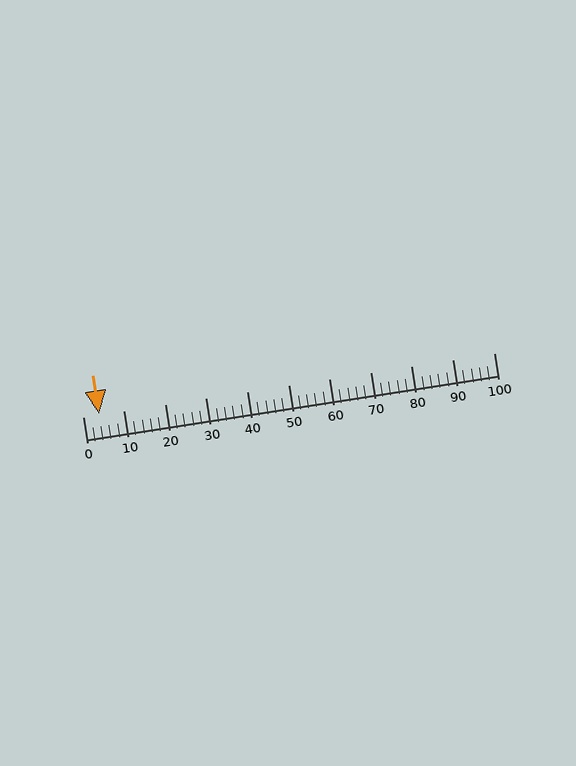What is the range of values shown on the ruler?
The ruler shows values from 0 to 100.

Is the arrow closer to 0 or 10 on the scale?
The arrow is closer to 0.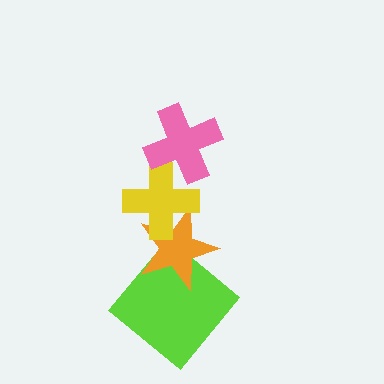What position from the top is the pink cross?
The pink cross is 1st from the top.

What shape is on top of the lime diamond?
The orange star is on top of the lime diamond.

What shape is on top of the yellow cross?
The pink cross is on top of the yellow cross.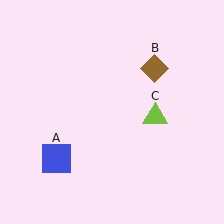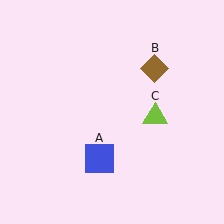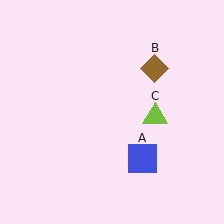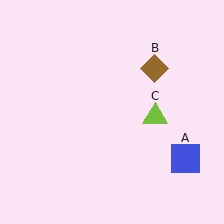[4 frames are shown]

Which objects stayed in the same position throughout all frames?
Brown diamond (object B) and lime triangle (object C) remained stationary.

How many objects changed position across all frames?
1 object changed position: blue square (object A).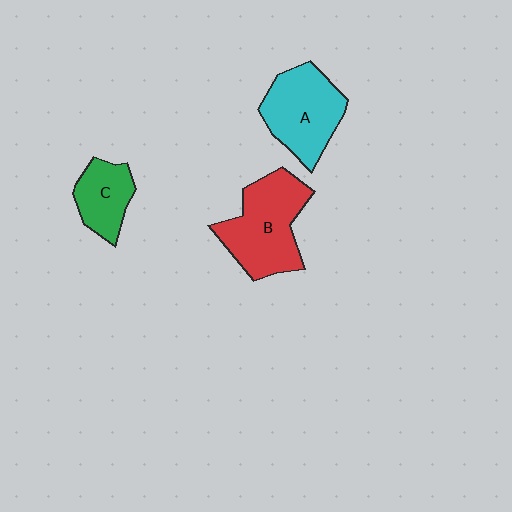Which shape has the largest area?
Shape B (red).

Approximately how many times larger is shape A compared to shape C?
Approximately 1.6 times.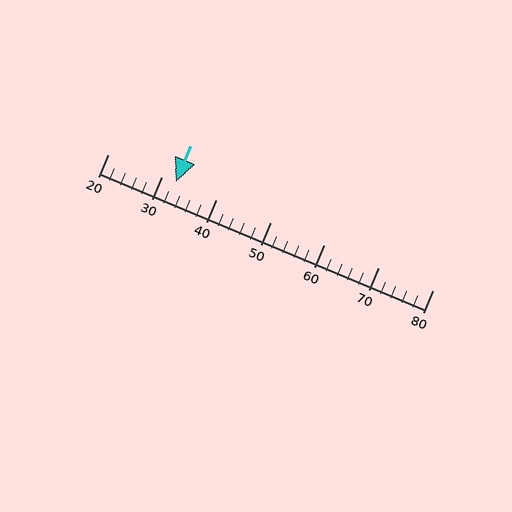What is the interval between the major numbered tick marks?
The major tick marks are spaced 10 units apart.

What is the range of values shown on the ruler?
The ruler shows values from 20 to 80.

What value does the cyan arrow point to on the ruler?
The cyan arrow points to approximately 33.